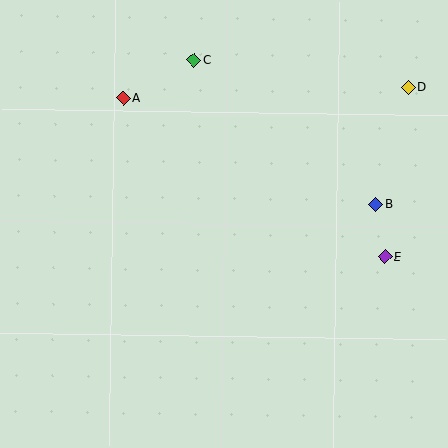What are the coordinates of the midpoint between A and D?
The midpoint between A and D is at (266, 92).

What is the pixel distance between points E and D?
The distance between E and D is 171 pixels.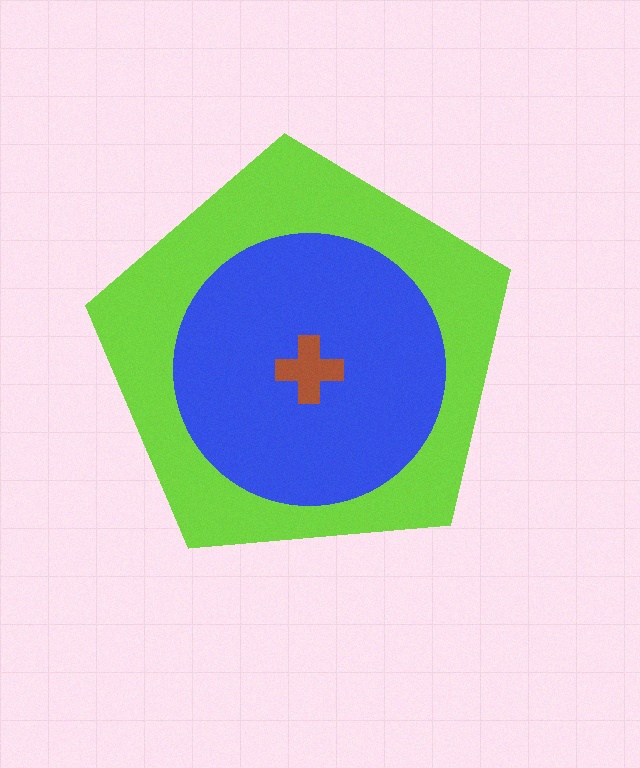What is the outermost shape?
The lime pentagon.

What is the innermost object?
The brown cross.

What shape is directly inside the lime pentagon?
The blue circle.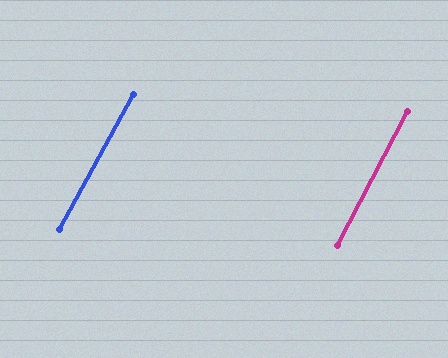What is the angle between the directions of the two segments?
Approximately 1 degree.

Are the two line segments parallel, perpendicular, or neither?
Parallel — their directions differ by only 0.8°.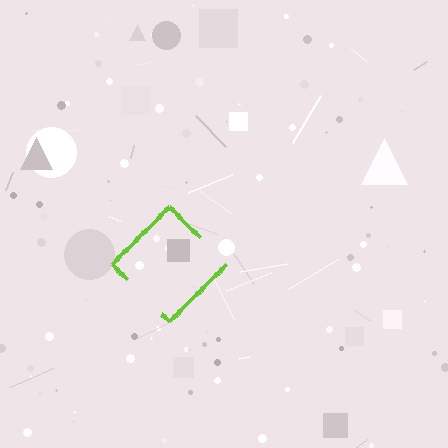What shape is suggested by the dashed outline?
The dashed outline suggests a diamond.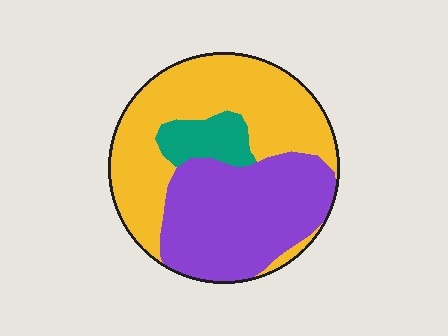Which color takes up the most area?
Yellow, at roughly 50%.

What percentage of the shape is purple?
Purple covers about 40% of the shape.